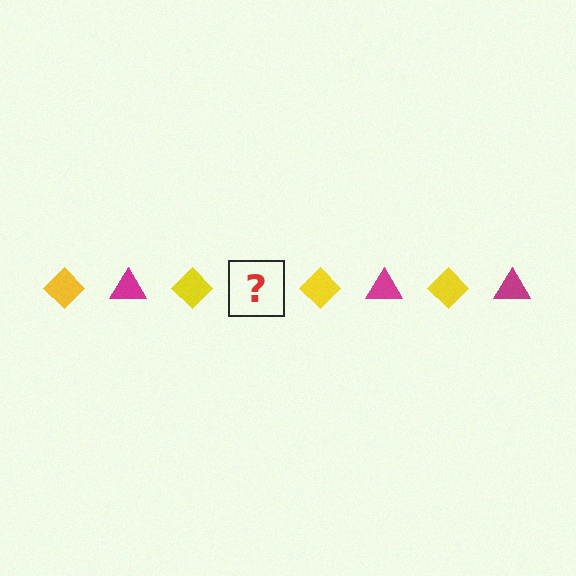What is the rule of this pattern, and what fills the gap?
The rule is that the pattern alternates between yellow diamond and magenta triangle. The gap should be filled with a magenta triangle.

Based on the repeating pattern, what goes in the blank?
The blank should be a magenta triangle.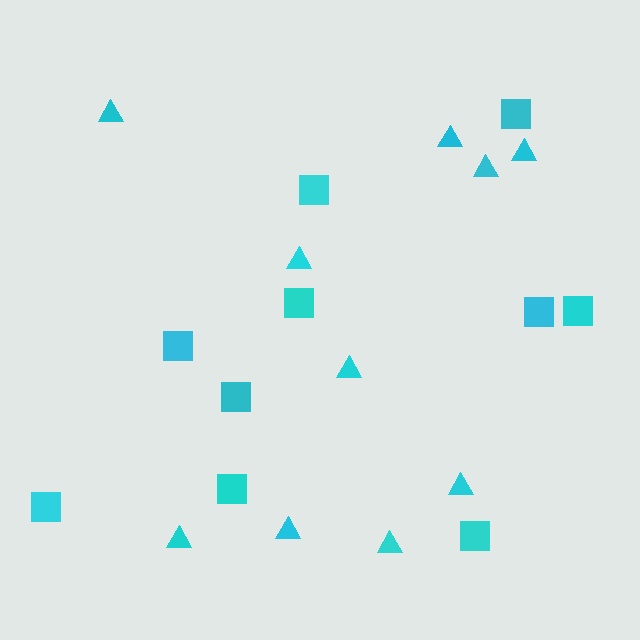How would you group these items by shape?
There are 2 groups: one group of squares (10) and one group of triangles (10).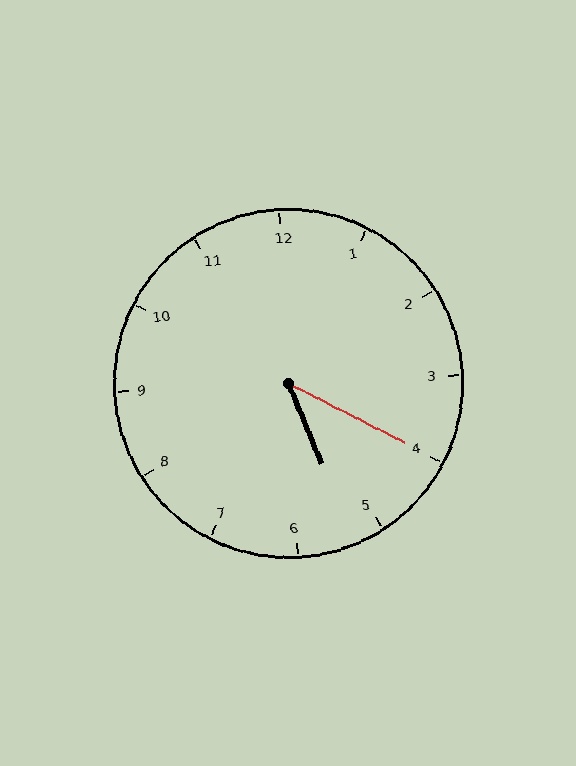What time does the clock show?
5:20.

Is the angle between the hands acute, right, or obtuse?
It is acute.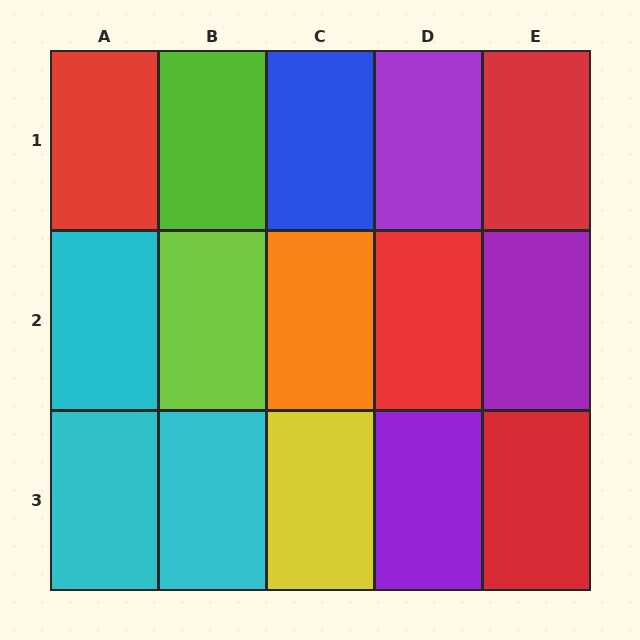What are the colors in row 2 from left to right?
Cyan, lime, orange, red, purple.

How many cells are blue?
1 cell is blue.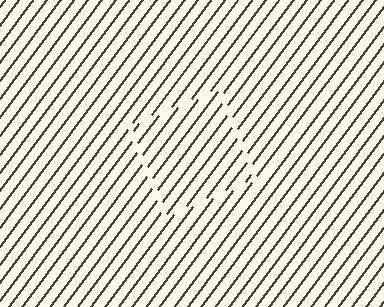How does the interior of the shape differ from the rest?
The interior of the shape contains the same grating, shifted by half a period — the contour is defined by the phase discontinuity where line-ends from the inner and outer gratings abut.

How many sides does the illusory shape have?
4 sides — the line-ends trace a square.